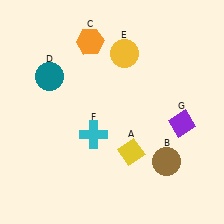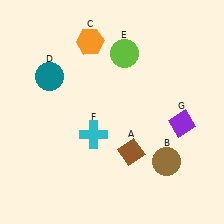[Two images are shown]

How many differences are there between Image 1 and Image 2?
There are 2 differences between the two images.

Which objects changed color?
A changed from yellow to brown. E changed from yellow to lime.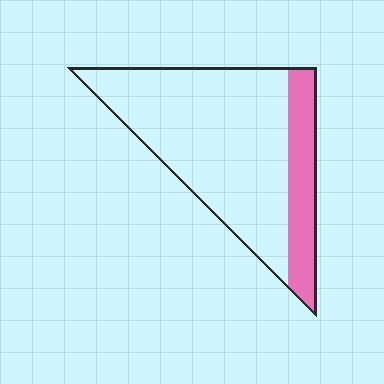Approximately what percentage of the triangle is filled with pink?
Approximately 20%.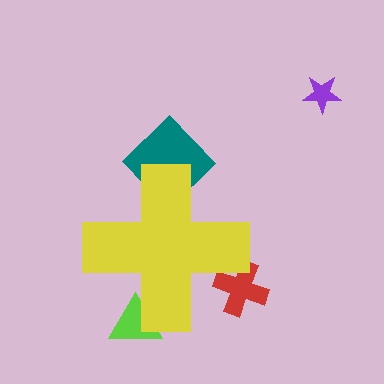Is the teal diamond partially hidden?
Yes, the teal diamond is partially hidden behind the yellow cross.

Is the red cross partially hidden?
Yes, the red cross is partially hidden behind the yellow cross.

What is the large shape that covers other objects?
A yellow cross.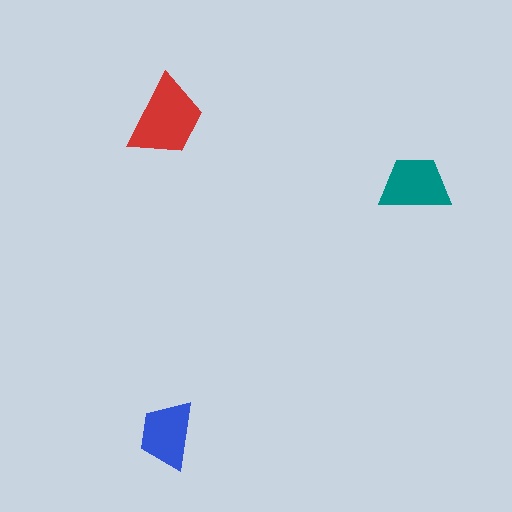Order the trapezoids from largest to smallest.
the red one, the teal one, the blue one.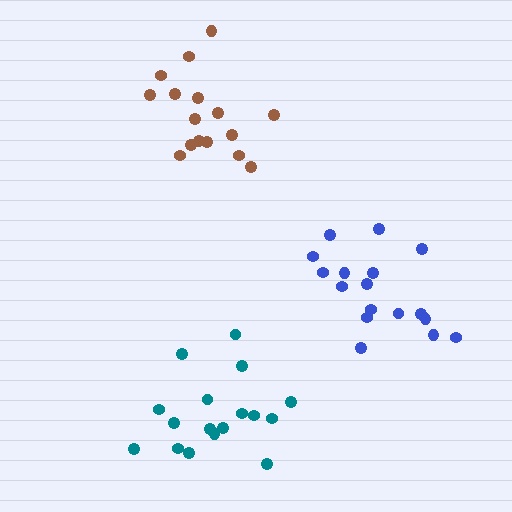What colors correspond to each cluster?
The clusters are colored: brown, teal, blue.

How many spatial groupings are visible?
There are 3 spatial groupings.